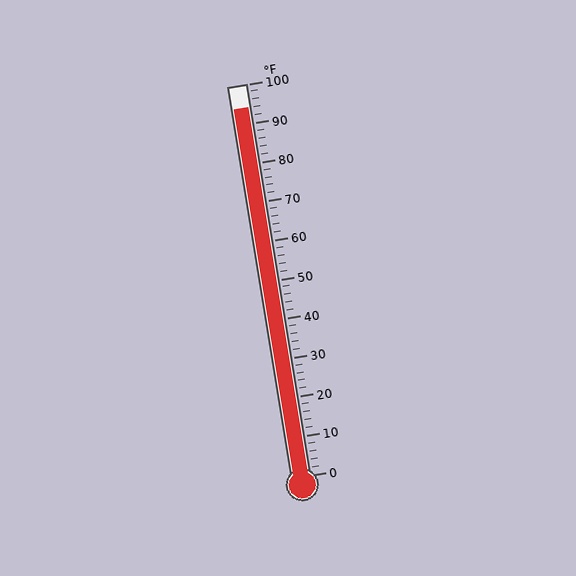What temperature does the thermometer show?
The thermometer shows approximately 94°F.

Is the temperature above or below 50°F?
The temperature is above 50°F.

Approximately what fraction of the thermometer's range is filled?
The thermometer is filled to approximately 95% of its range.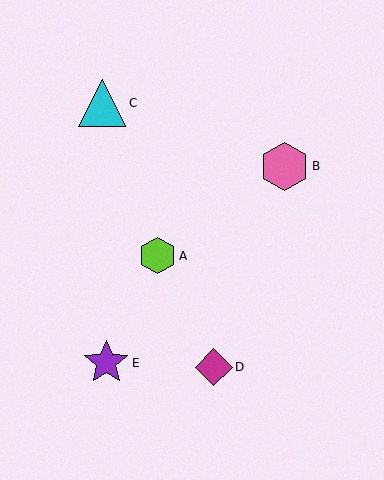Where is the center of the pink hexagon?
The center of the pink hexagon is at (285, 166).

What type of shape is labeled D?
Shape D is a magenta diamond.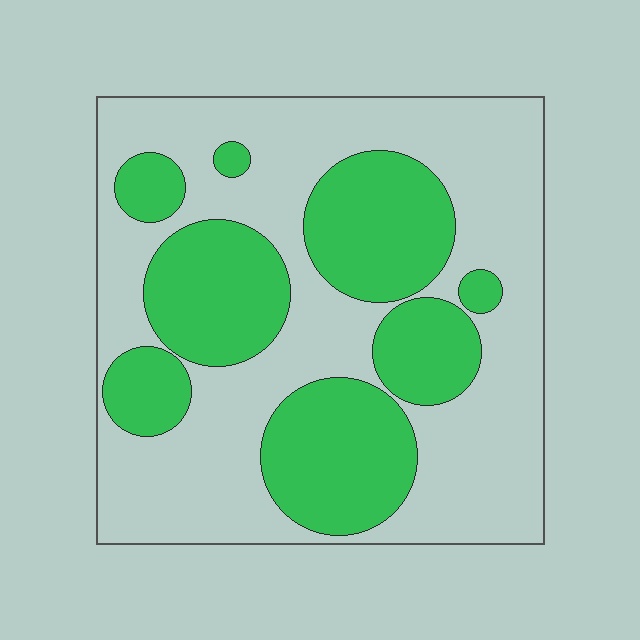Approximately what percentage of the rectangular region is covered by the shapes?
Approximately 40%.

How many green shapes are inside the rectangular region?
8.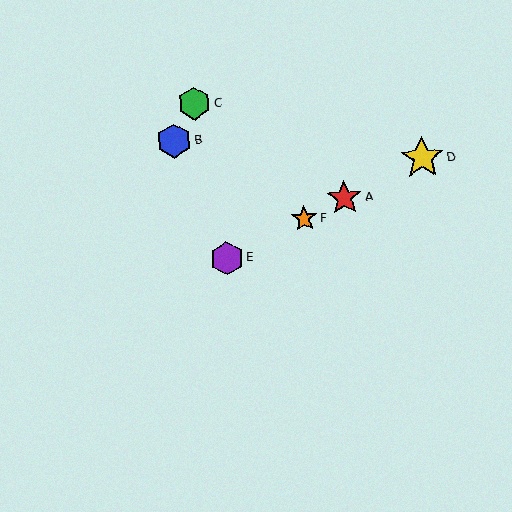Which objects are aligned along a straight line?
Objects A, D, E, F are aligned along a straight line.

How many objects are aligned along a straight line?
4 objects (A, D, E, F) are aligned along a straight line.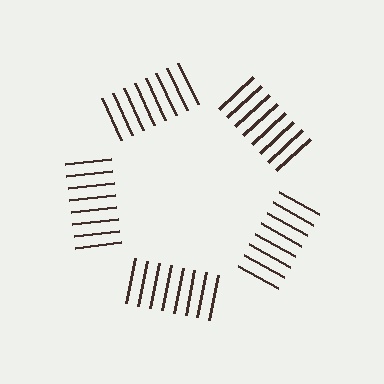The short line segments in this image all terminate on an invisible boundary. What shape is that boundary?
An illusory pentagon — the line segments terminate on its edges but no continuous stroke is drawn.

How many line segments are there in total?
40 — 8 along each of the 5 edges.